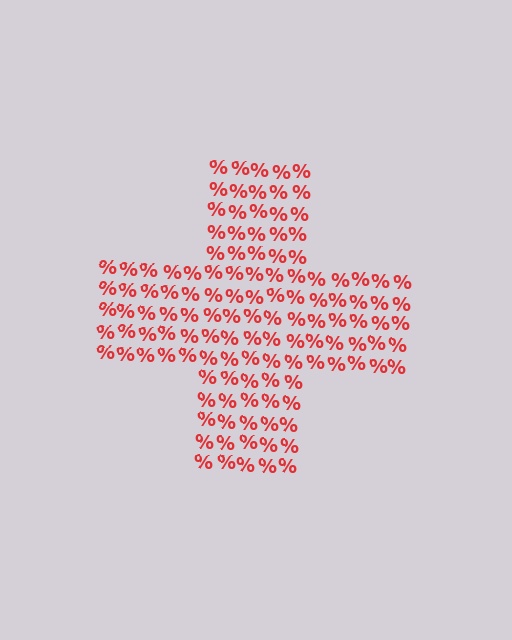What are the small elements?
The small elements are percent signs.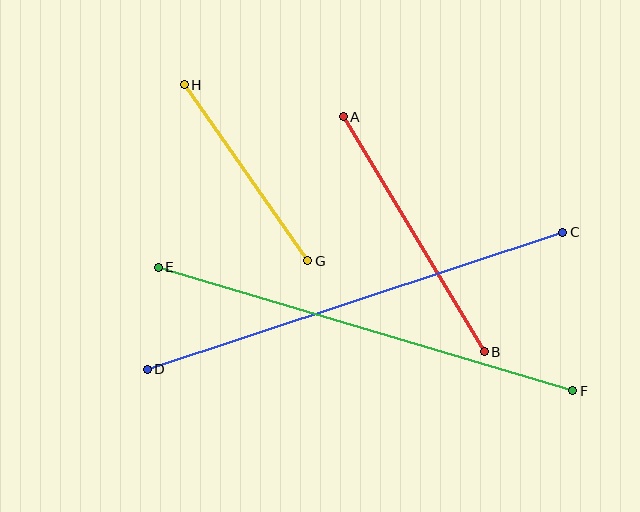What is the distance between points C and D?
The distance is approximately 438 pixels.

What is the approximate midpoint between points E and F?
The midpoint is at approximately (365, 329) pixels.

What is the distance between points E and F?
The distance is approximately 432 pixels.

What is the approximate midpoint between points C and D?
The midpoint is at approximately (355, 301) pixels.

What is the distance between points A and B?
The distance is approximately 274 pixels.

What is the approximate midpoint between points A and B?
The midpoint is at approximately (414, 234) pixels.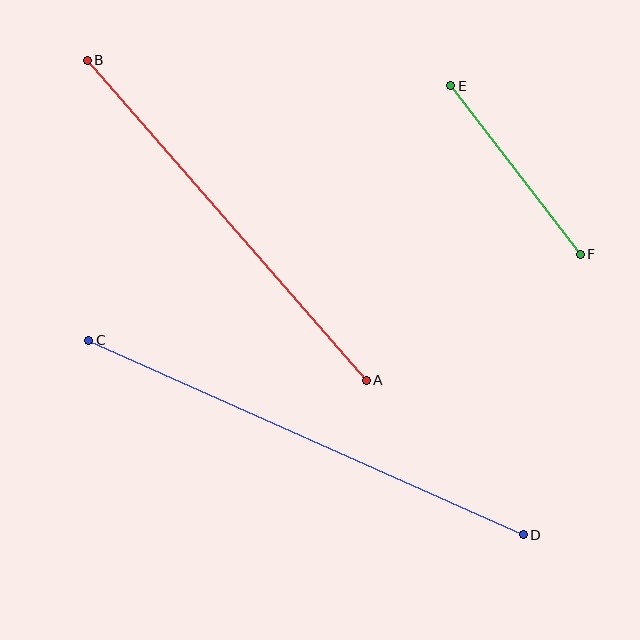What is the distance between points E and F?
The distance is approximately 213 pixels.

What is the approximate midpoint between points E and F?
The midpoint is at approximately (515, 170) pixels.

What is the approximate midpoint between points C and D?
The midpoint is at approximately (306, 437) pixels.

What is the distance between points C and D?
The distance is approximately 476 pixels.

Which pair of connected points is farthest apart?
Points C and D are farthest apart.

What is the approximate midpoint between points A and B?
The midpoint is at approximately (227, 220) pixels.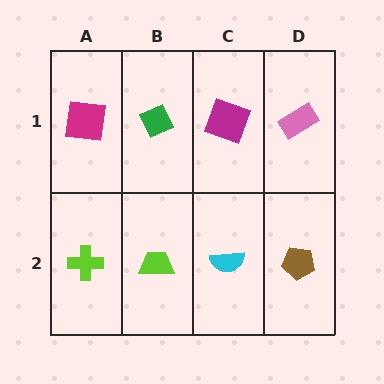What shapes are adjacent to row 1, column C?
A cyan semicircle (row 2, column C), a green diamond (row 1, column B), a pink rectangle (row 1, column D).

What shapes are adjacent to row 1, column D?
A brown pentagon (row 2, column D), a magenta square (row 1, column C).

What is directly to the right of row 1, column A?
A green diamond.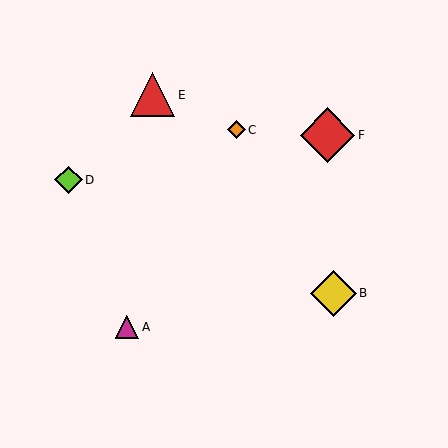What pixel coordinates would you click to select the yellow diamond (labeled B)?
Click at (333, 293) to select the yellow diamond B.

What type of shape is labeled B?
Shape B is a yellow diamond.